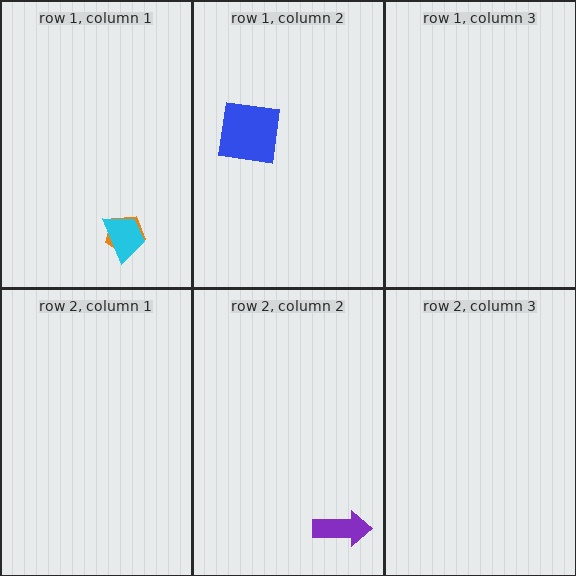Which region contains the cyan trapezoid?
The row 1, column 1 region.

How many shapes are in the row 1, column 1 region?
2.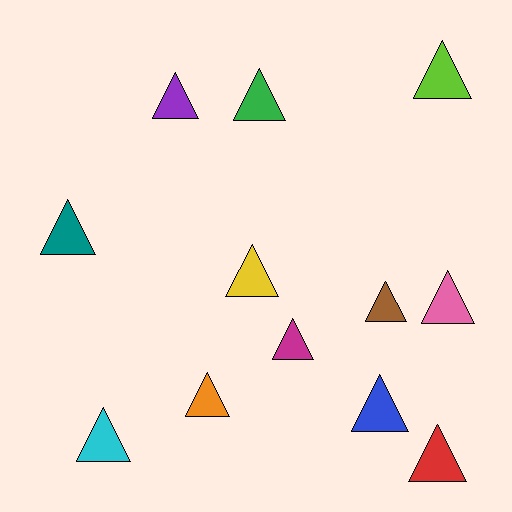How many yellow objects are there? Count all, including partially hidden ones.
There is 1 yellow object.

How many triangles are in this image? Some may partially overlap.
There are 12 triangles.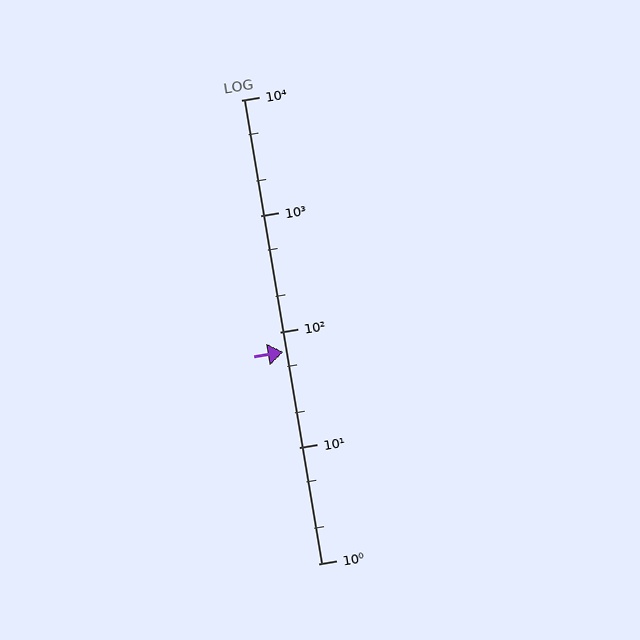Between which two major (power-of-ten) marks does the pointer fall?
The pointer is between 10 and 100.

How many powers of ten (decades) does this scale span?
The scale spans 4 decades, from 1 to 10000.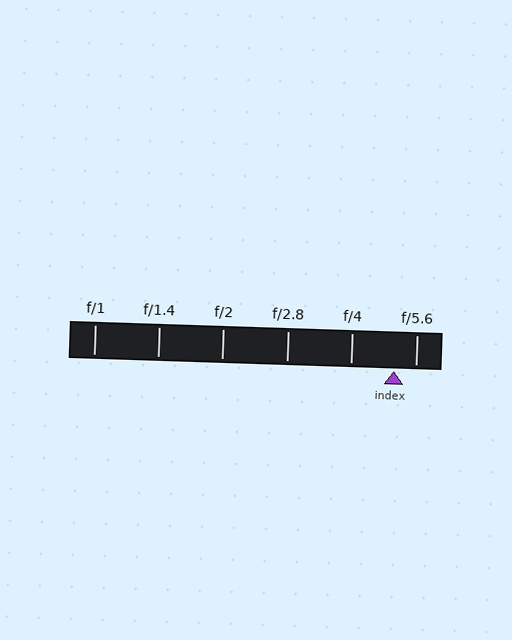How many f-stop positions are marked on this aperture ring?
There are 6 f-stop positions marked.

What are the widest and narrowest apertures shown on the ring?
The widest aperture shown is f/1 and the narrowest is f/5.6.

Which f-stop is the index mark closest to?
The index mark is closest to f/5.6.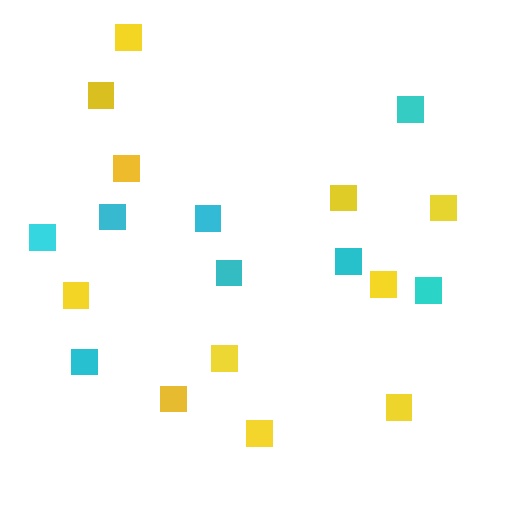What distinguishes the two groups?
There are 2 groups: one group of cyan squares (8) and one group of yellow squares (11).